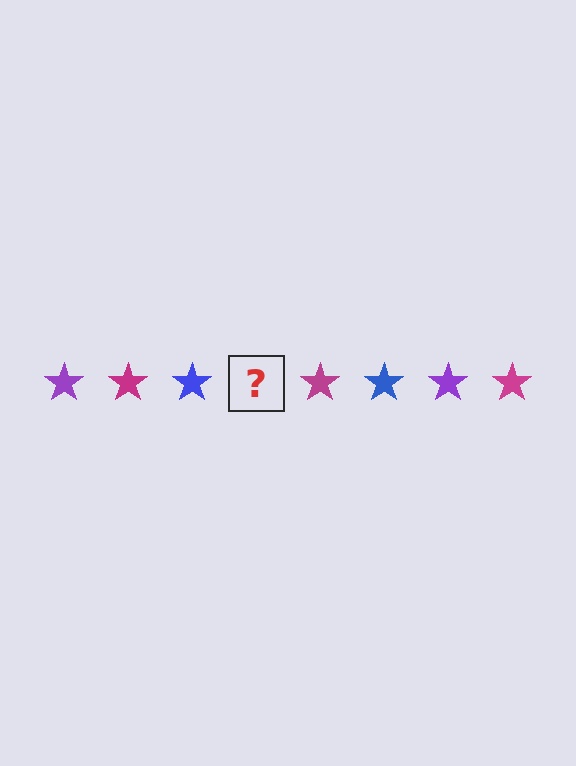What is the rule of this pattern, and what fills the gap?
The rule is that the pattern cycles through purple, magenta, blue stars. The gap should be filled with a purple star.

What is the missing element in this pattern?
The missing element is a purple star.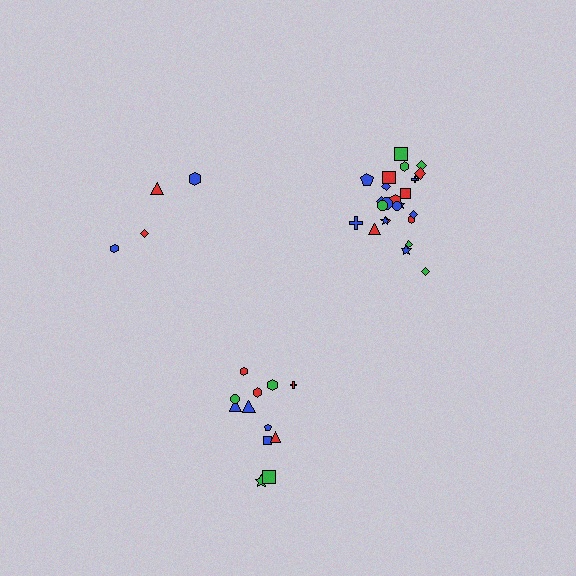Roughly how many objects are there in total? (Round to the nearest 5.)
Roughly 40 objects in total.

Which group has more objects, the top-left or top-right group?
The top-right group.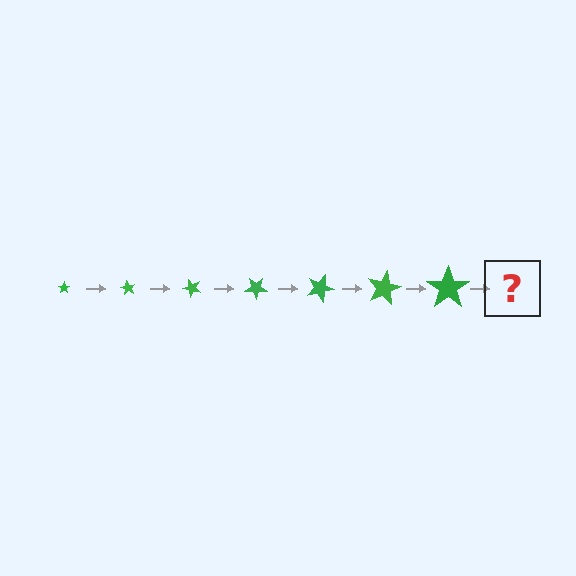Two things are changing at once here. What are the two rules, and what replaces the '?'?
The two rules are that the star grows larger each step and it rotates 60 degrees each step. The '?' should be a star, larger than the previous one and rotated 420 degrees from the start.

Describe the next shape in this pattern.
It should be a star, larger than the previous one and rotated 420 degrees from the start.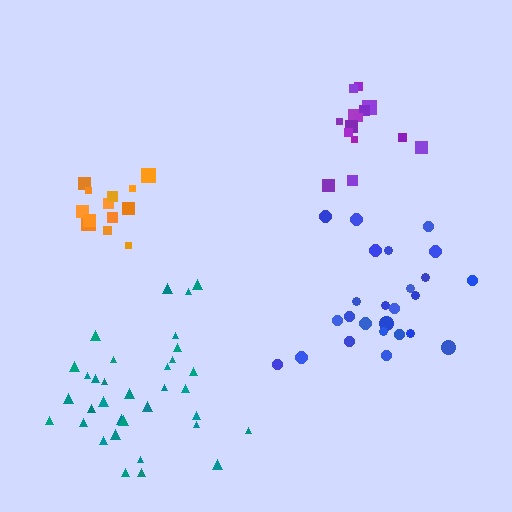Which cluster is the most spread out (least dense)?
Teal.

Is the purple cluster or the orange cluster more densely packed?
Orange.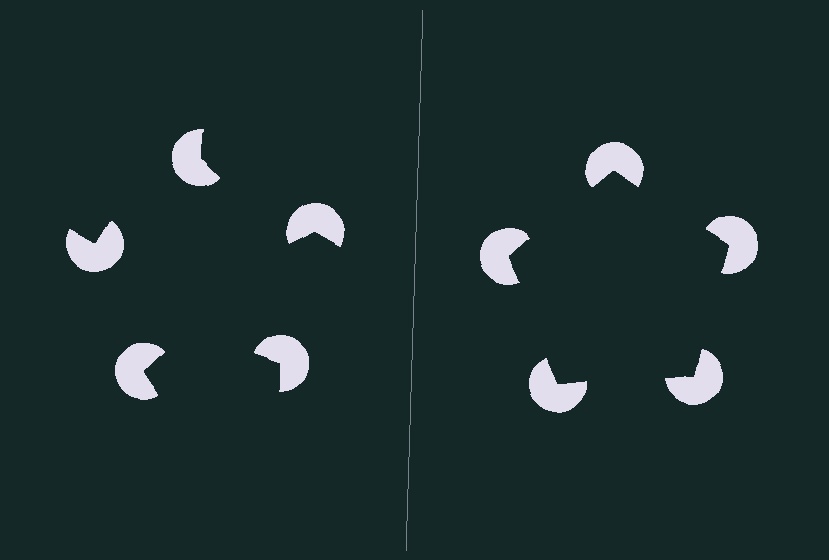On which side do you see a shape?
An illusory pentagon appears on the right side. On the left side the wedge cuts are rotated, so no coherent shape forms.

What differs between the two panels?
The pac-man discs are positioned identically on both sides; only the wedge orientations differ. On the right they align to a pentagon; on the left they are misaligned.